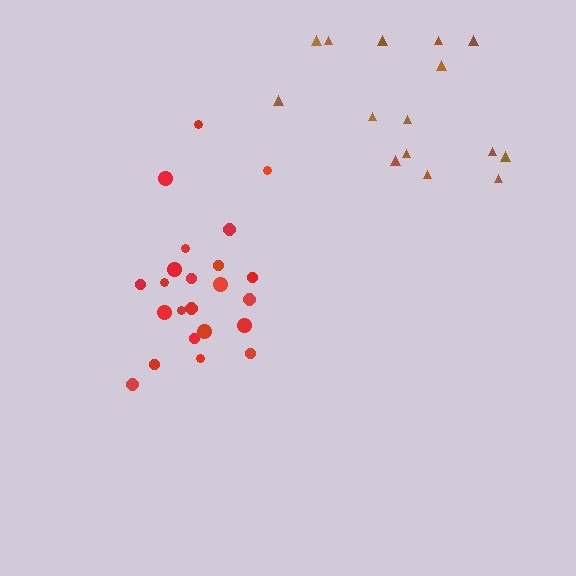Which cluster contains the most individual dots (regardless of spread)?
Red (23).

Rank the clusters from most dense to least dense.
red, brown.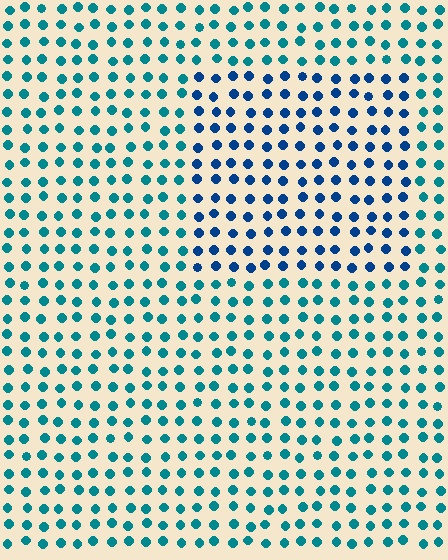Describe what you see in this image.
The image is filled with small teal elements in a uniform arrangement. A rectangle-shaped region is visible where the elements are tinted to a slightly different hue, forming a subtle color boundary.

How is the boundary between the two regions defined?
The boundary is defined purely by a slight shift in hue (about 31 degrees). Spacing, size, and orientation are identical on both sides.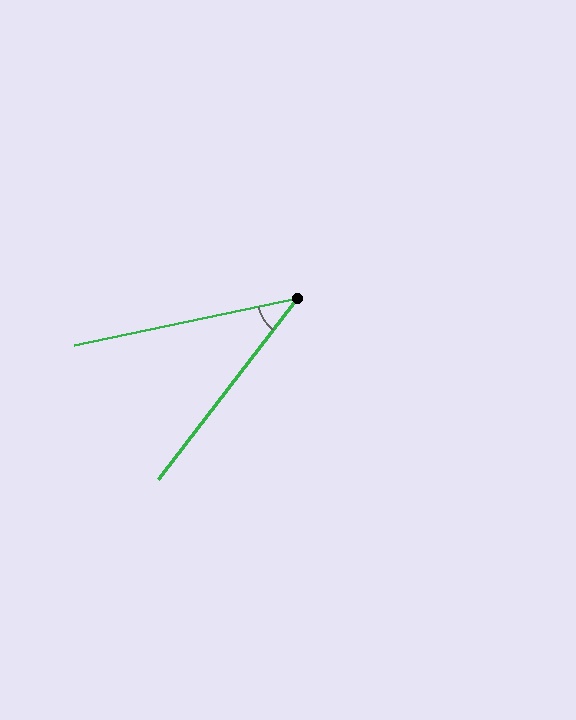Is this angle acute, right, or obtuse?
It is acute.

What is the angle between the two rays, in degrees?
Approximately 41 degrees.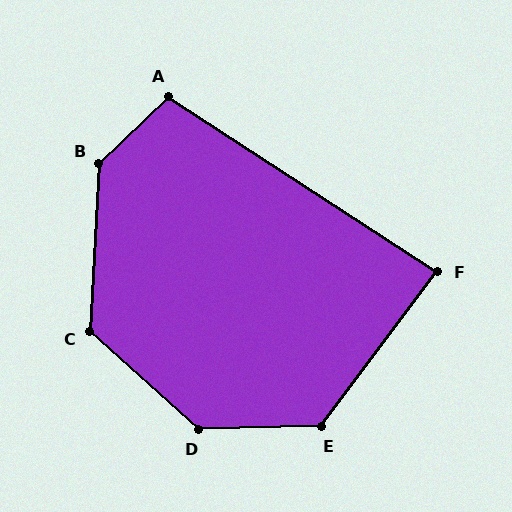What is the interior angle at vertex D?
Approximately 137 degrees (obtuse).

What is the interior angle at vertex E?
Approximately 128 degrees (obtuse).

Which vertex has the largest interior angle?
B, at approximately 137 degrees.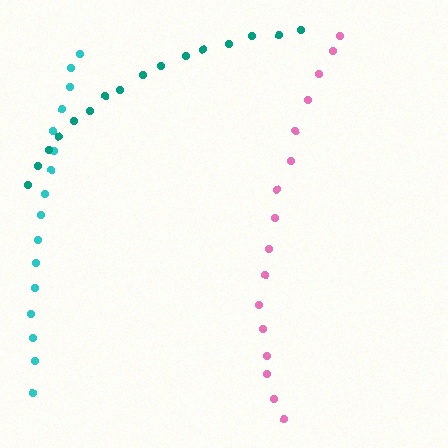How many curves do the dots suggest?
There are 3 distinct paths.